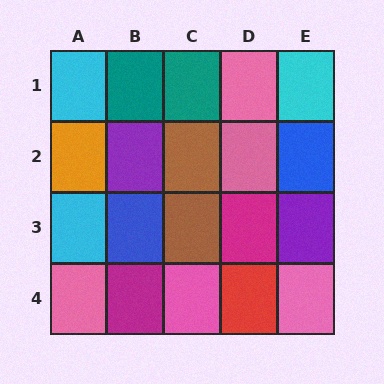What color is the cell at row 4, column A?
Pink.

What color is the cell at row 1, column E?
Cyan.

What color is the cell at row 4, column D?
Red.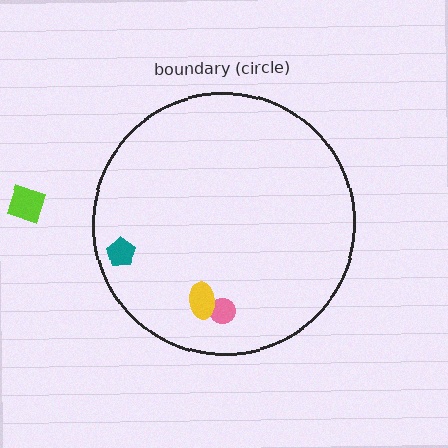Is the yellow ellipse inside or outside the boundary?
Inside.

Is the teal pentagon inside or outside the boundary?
Inside.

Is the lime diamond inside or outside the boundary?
Outside.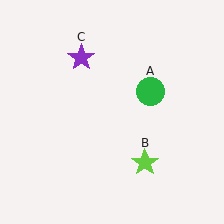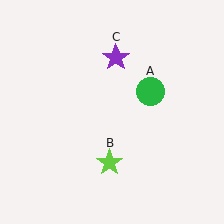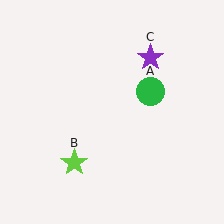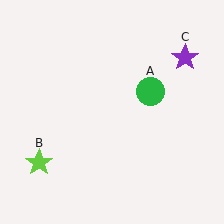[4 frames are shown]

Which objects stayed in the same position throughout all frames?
Green circle (object A) remained stationary.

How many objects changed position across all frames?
2 objects changed position: lime star (object B), purple star (object C).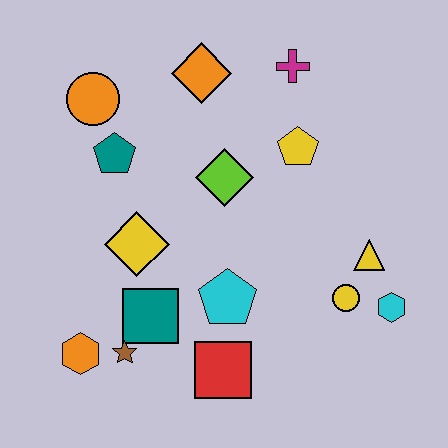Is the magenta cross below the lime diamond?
No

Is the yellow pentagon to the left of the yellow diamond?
No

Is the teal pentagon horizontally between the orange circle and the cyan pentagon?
Yes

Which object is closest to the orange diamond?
The magenta cross is closest to the orange diamond.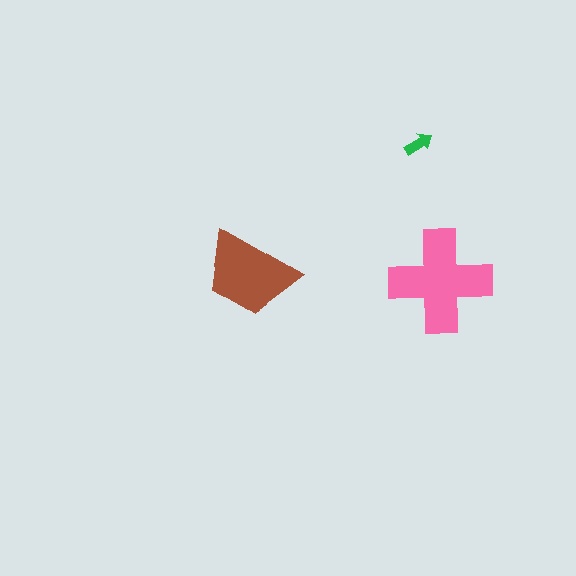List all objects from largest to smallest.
The pink cross, the brown trapezoid, the green arrow.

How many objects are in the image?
There are 3 objects in the image.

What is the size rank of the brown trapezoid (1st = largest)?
2nd.